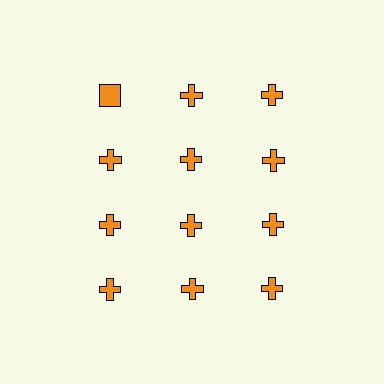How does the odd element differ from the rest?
It has a different shape: square instead of cross.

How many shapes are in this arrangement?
There are 12 shapes arranged in a grid pattern.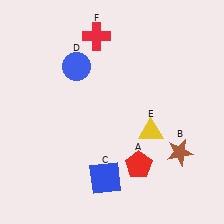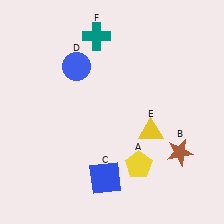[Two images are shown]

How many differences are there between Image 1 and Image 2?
There are 2 differences between the two images.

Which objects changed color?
A changed from red to yellow. F changed from red to teal.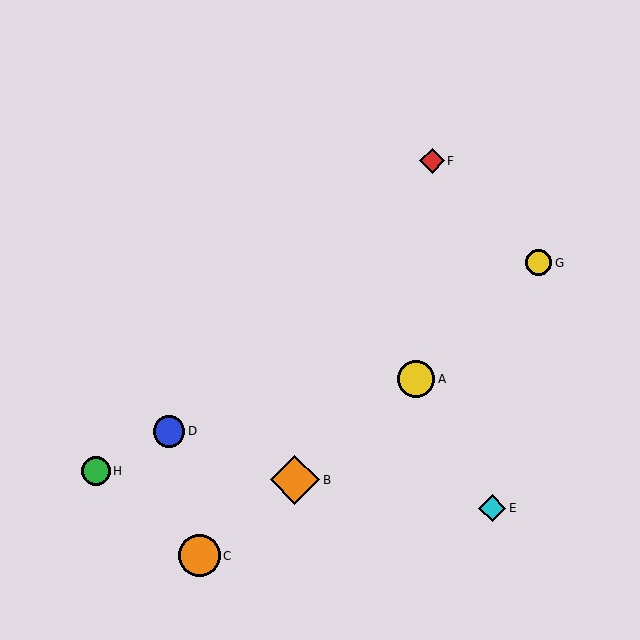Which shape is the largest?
The orange diamond (labeled B) is the largest.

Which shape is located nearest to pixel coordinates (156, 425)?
The blue circle (labeled D) at (169, 431) is nearest to that location.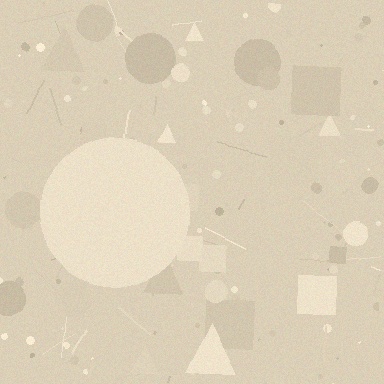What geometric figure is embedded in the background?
A circle is embedded in the background.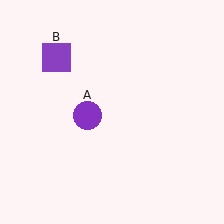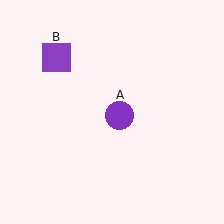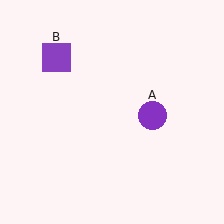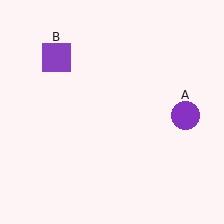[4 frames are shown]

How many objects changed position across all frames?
1 object changed position: purple circle (object A).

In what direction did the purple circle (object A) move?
The purple circle (object A) moved right.